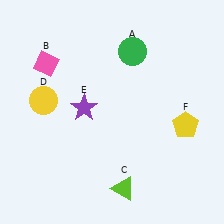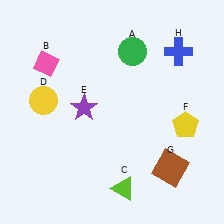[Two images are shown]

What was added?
A brown square (G), a blue cross (H) were added in Image 2.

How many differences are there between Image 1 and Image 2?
There are 2 differences between the two images.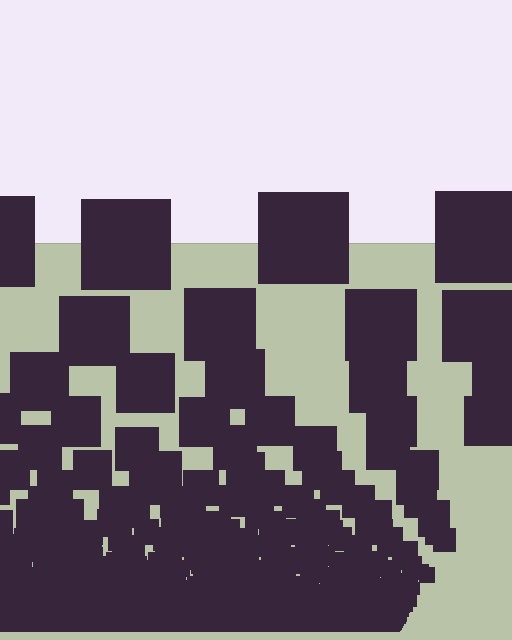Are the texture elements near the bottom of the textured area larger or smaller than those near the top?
Smaller. The gradient is inverted — elements near the bottom are smaller and denser.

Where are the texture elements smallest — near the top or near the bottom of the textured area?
Near the bottom.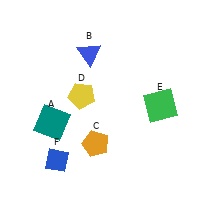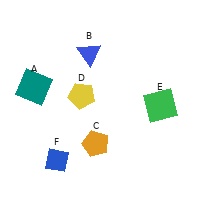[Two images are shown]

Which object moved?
The teal square (A) moved up.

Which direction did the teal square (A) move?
The teal square (A) moved up.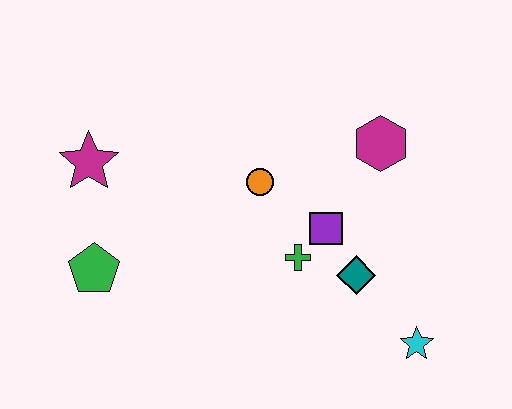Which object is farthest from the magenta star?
The cyan star is farthest from the magenta star.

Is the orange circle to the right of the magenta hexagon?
No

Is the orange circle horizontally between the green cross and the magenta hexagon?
No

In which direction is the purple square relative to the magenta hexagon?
The purple square is below the magenta hexagon.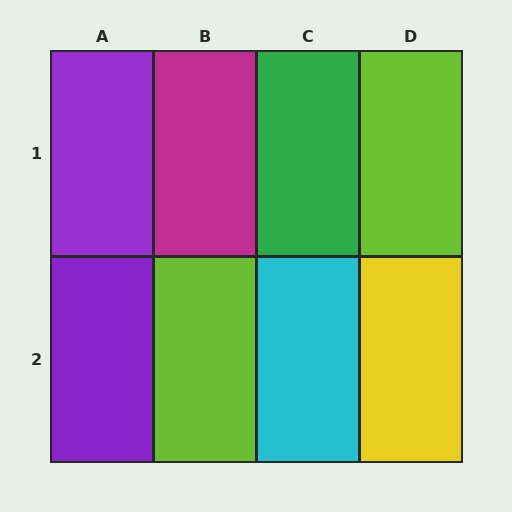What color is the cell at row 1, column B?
Magenta.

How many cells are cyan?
1 cell is cyan.